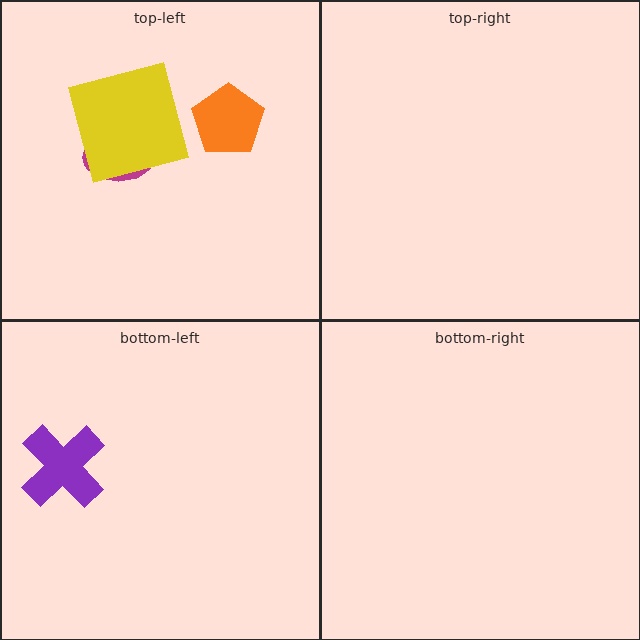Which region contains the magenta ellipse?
The top-left region.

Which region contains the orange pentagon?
The top-left region.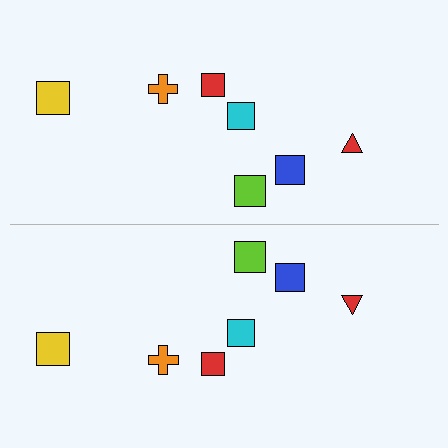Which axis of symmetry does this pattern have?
The pattern has a horizontal axis of symmetry running through the center of the image.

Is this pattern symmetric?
Yes, this pattern has bilateral (reflection) symmetry.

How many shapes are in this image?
There are 14 shapes in this image.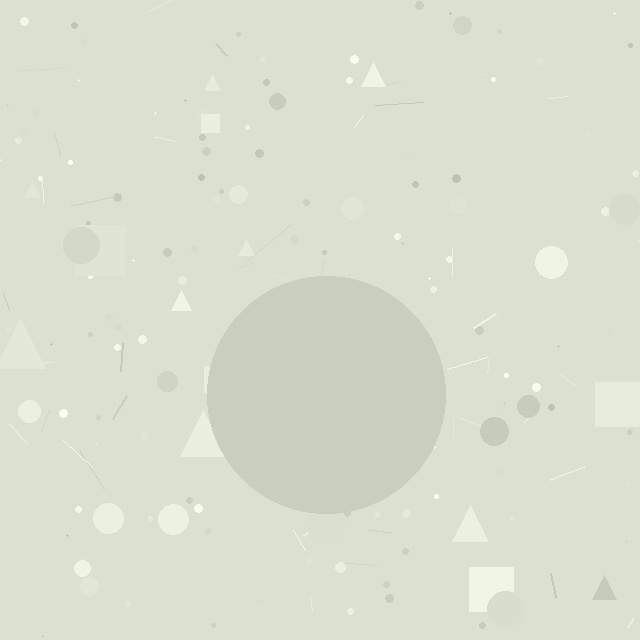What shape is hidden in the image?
A circle is hidden in the image.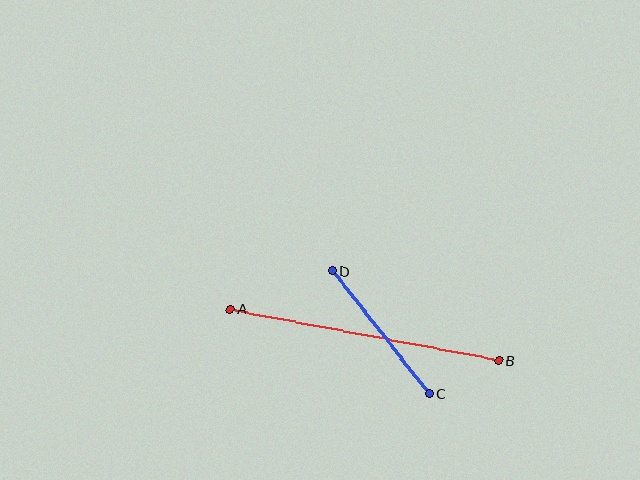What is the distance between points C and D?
The distance is approximately 156 pixels.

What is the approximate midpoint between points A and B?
The midpoint is at approximately (364, 335) pixels.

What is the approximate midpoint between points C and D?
The midpoint is at approximately (381, 332) pixels.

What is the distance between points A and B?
The distance is approximately 274 pixels.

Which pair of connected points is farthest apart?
Points A and B are farthest apart.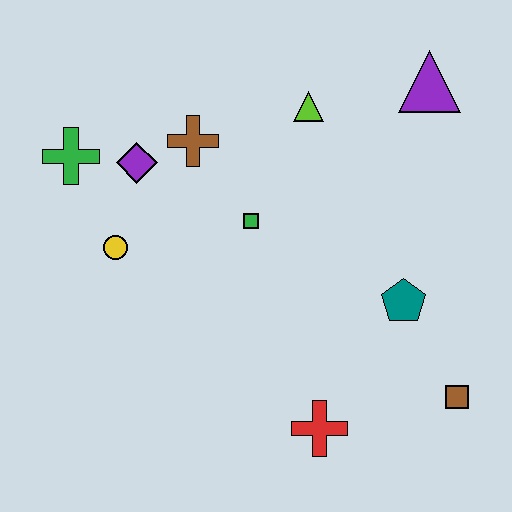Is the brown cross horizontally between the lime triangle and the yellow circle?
Yes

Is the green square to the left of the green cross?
No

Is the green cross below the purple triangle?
Yes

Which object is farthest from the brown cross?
The brown square is farthest from the brown cross.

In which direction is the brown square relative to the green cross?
The brown square is to the right of the green cross.